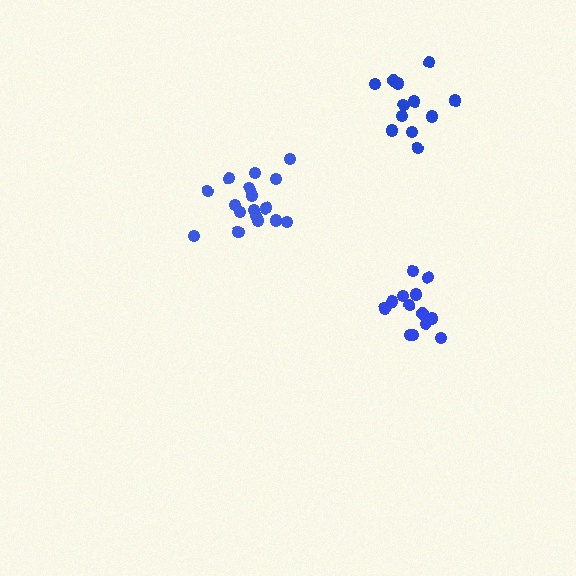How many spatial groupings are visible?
There are 3 spatial groupings.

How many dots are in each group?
Group 1: 17 dots, Group 2: 12 dots, Group 3: 14 dots (43 total).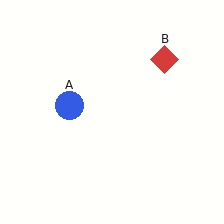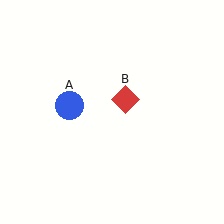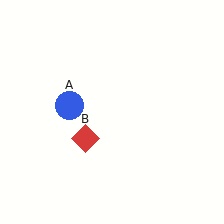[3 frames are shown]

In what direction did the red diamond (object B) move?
The red diamond (object B) moved down and to the left.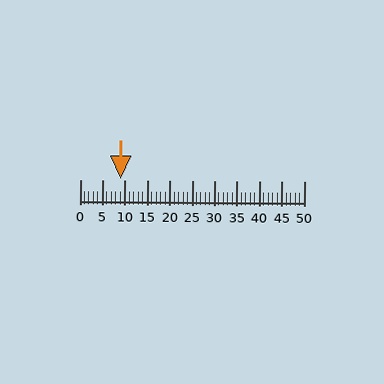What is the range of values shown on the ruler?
The ruler shows values from 0 to 50.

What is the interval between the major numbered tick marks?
The major tick marks are spaced 5 units apart.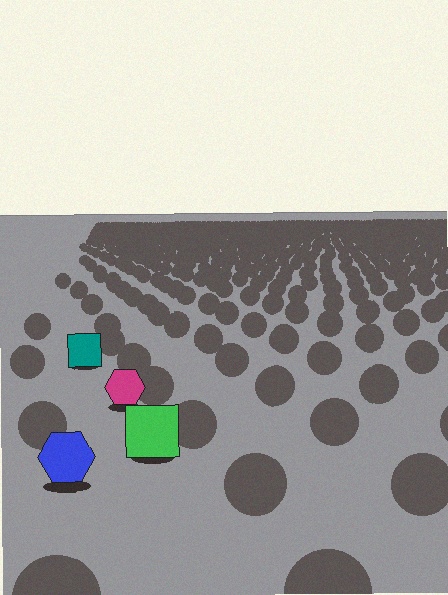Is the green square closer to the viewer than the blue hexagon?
No. The blue hexagon is closer — you can tell from the texture gradient: the ground texture is coarser near it.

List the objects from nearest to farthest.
From nearest to farthest: the blue hexagon, the green square, the magenta hexagon, the teal square.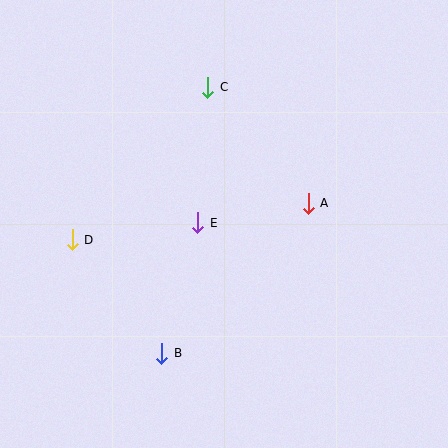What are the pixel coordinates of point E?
Point E is at (198, 223).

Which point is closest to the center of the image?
Point E at (198, 223) is closest to the center.